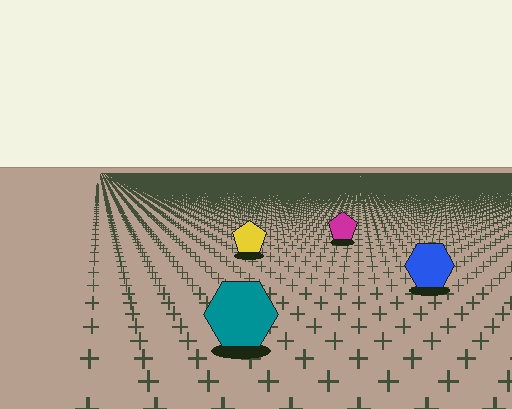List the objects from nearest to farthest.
From nearest to farthest: the teal hexagon, the blue hexagon, the yellow pentagon, the magenta pentagon.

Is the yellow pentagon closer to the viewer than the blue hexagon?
No. The blue hexagon is closer — you can tell from the texture gradient: the ground texture is coarser near it.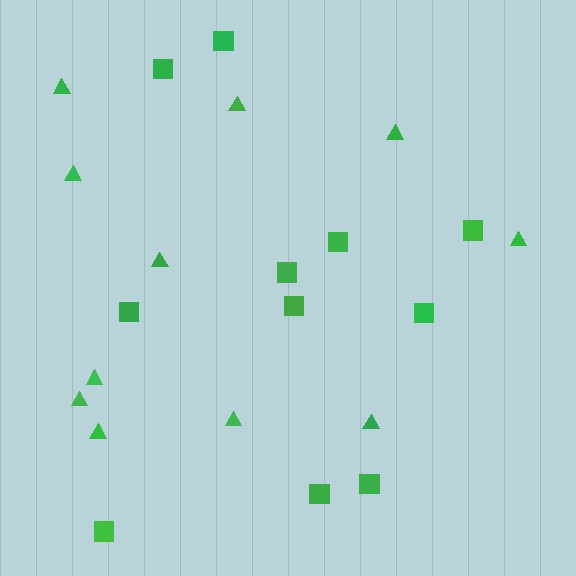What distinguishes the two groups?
There are 2 groups: one group of squares (11) and one group of triangles (11).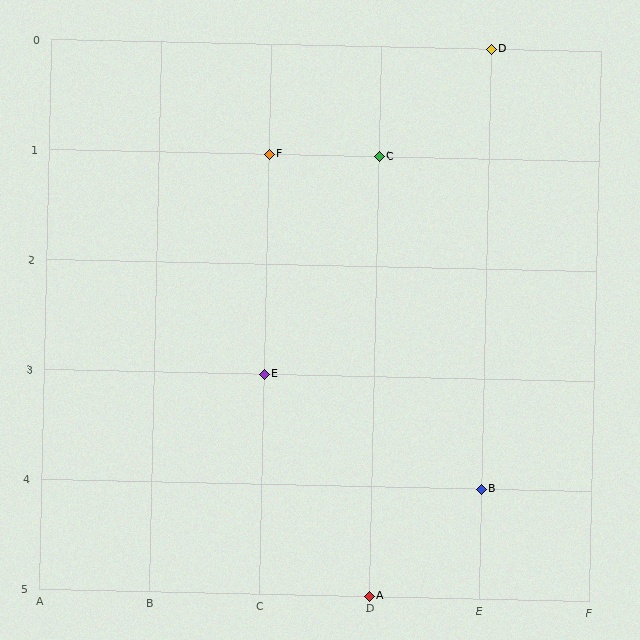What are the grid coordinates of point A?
Point A is at grid coordinates (D, 5).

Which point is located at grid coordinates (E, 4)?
Point B is at (E, 4).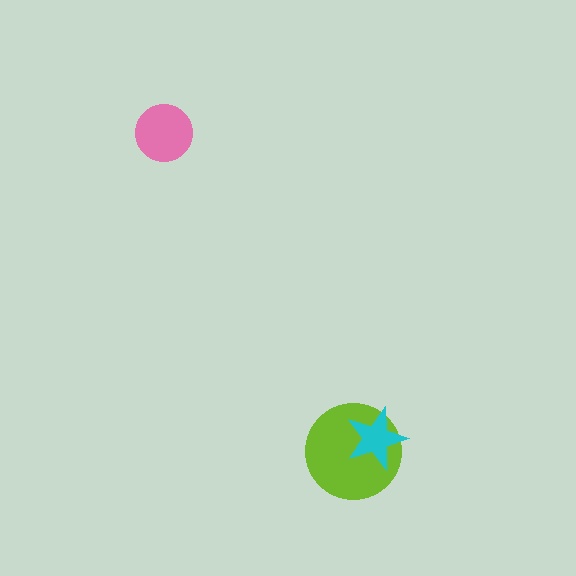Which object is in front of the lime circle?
The cyan star is in front of the lime circle.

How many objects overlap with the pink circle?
0 objects overlap with the pink circle.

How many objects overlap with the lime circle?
1 object overlaps with the lime circle.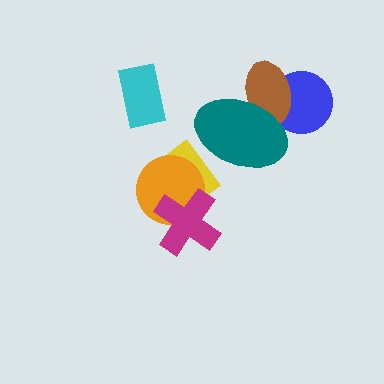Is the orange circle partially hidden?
Yes, it is partially covered by another shape.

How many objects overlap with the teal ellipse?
3 objects overlap with the teal ellipse.